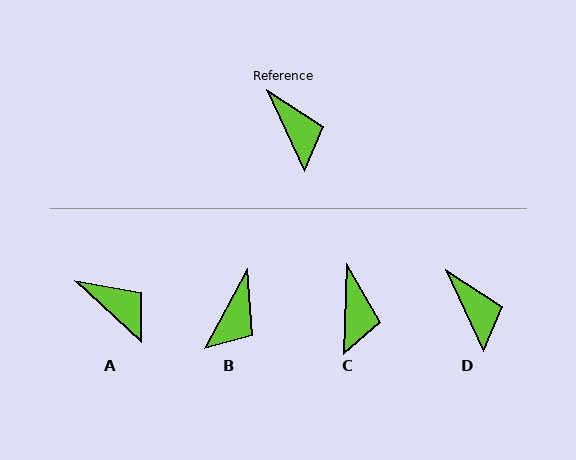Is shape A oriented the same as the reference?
No, it is off by about 23 degrees.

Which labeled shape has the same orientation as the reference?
D.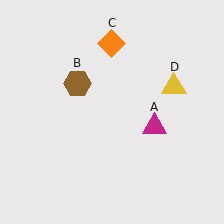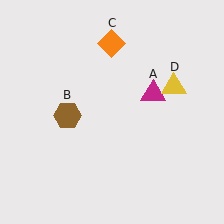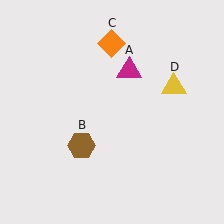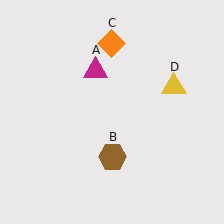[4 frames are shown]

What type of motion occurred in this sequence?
The magenta triangle (object A), brown hexagon (object B) rotated counterclockwise around the center of the scene.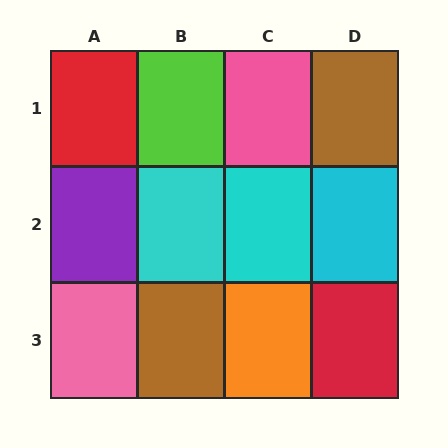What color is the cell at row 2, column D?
Cyan.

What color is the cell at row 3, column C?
Orange.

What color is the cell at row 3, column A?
Pink.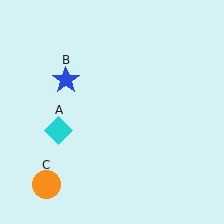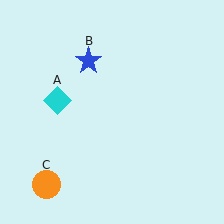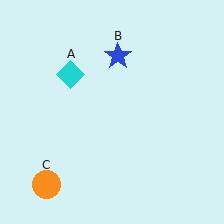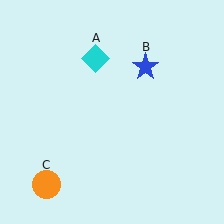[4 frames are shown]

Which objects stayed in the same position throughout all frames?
Orange circle (object C) remained stationary.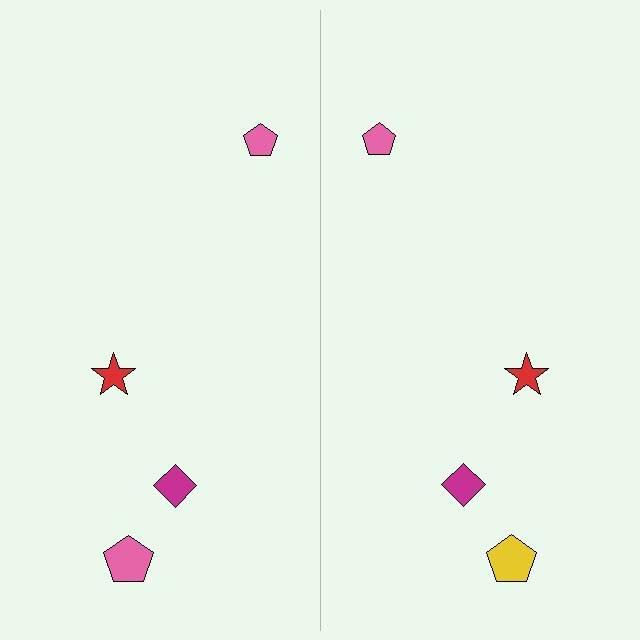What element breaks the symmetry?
The yellow pentagon on the right side breaks the symmetry — its mirror counterpart is pink.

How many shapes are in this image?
There are 8 shapes in this image.